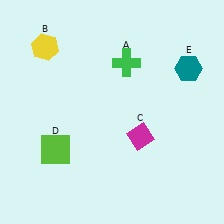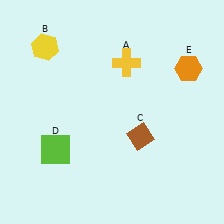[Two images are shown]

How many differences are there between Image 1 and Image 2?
There are 3 differences between the two images.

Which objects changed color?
A changed from green to yellow. C changed from magenta to brown. E changed from teal to orange.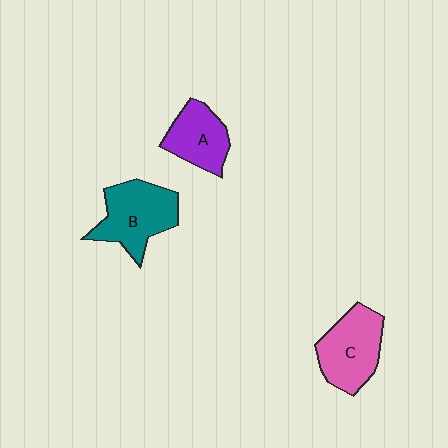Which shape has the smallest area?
Shape A (purple).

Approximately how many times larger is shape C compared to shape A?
Approximately 1.3 times.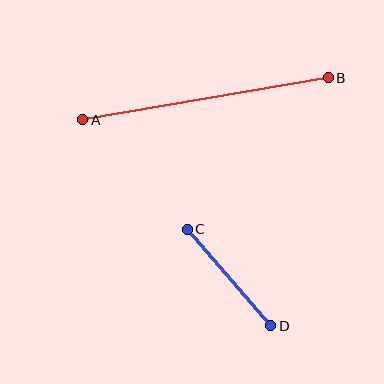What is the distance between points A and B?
The distance is approximately 249 pixels.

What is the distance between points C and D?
The distance is approximately 128 pixels.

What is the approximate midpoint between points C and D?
The midpoint is at approximately (229, 277) pixels.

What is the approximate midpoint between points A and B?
The midpoint is at approximately (205, 99) pixels.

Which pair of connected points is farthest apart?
Points A and B are farthest apart.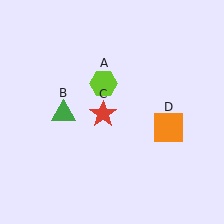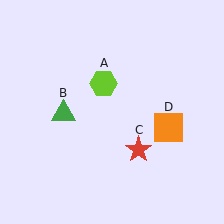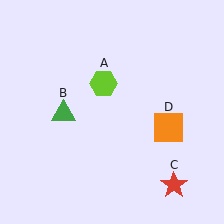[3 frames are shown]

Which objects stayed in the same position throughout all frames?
Lime hexagon (object A) and green triangle (object B) and orange square (object D) remained stationary.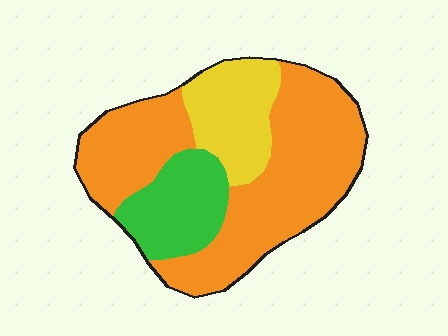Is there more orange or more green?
Orange.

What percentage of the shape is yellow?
Yellow takes up about one fifth (1/5) of the shape.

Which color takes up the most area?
Orange, at roughly 60%.